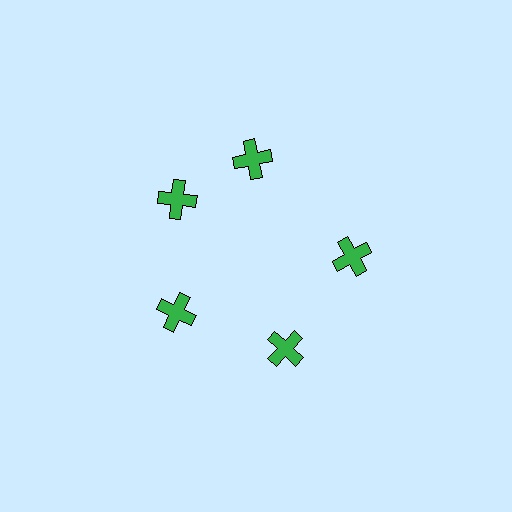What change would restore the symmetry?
The symmetry would be restored by rotating it back into even spacing with its neighbors so that all 5 crosses sit at equal angles and equal distance from the center.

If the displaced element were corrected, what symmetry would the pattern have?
It would have 5-fold rotational symmetry — the pattern would map onto itself every 72 degrees.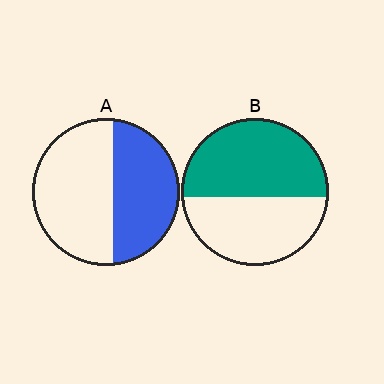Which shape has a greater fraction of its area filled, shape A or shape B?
Shape B.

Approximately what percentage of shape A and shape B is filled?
A is approximately 45% and B is approximately 55%.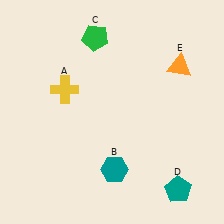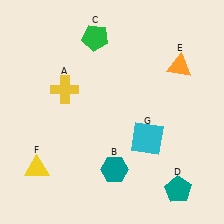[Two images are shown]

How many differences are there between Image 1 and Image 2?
There are 2 differences between the two images.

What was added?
A yellow triangle (F), a cyan square (G) were added in Image 2.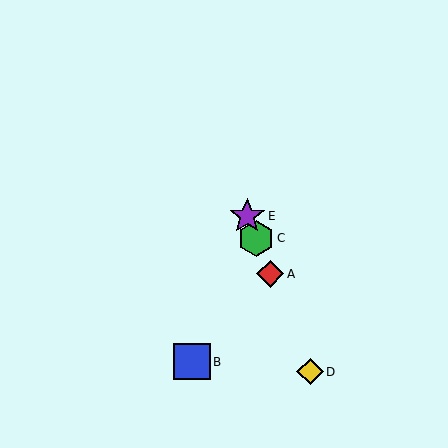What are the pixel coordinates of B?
Object B is at (192, 362).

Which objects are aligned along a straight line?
Objects A, C, D, E are aligned along a straight line.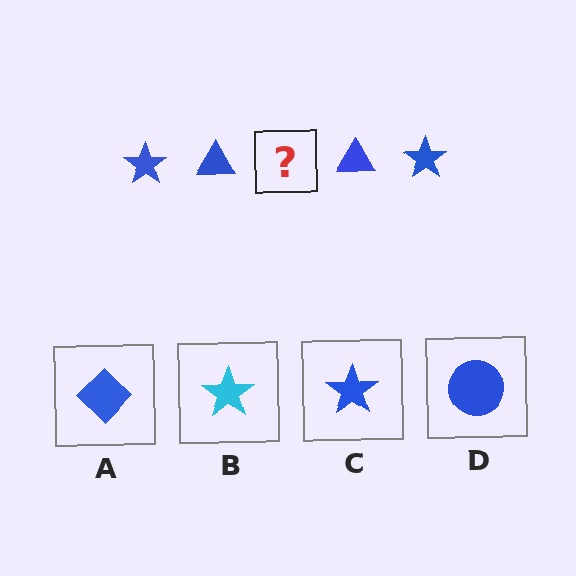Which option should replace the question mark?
Option C.